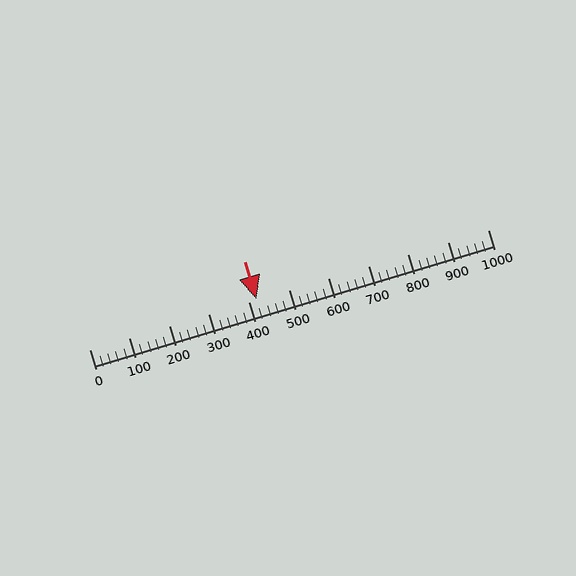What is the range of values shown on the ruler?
The ruler shows values from 0 to 1000.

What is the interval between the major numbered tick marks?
The major tick marks are spaced 100 units apart.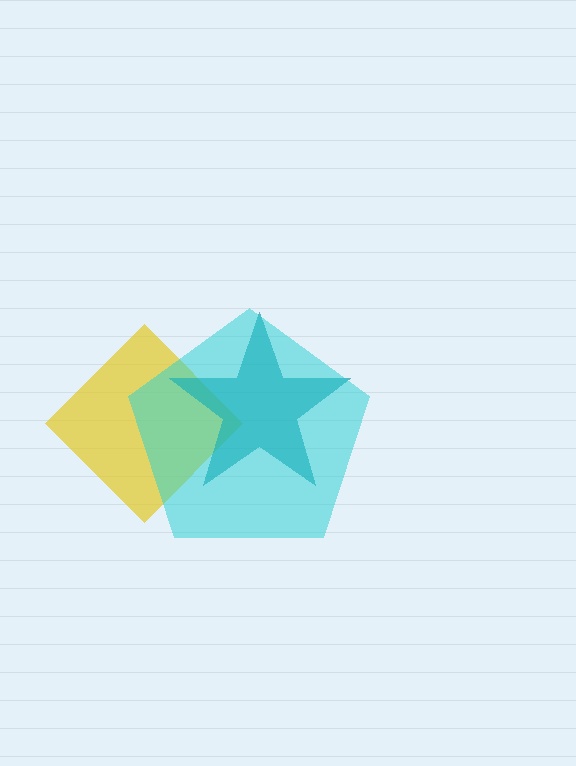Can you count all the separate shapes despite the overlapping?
Yes, there are 3 separate shapes.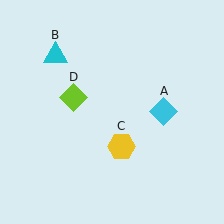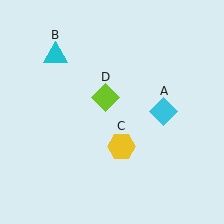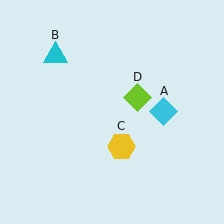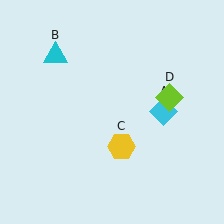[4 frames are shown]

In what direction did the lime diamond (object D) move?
The lime diamond (object D) moved right.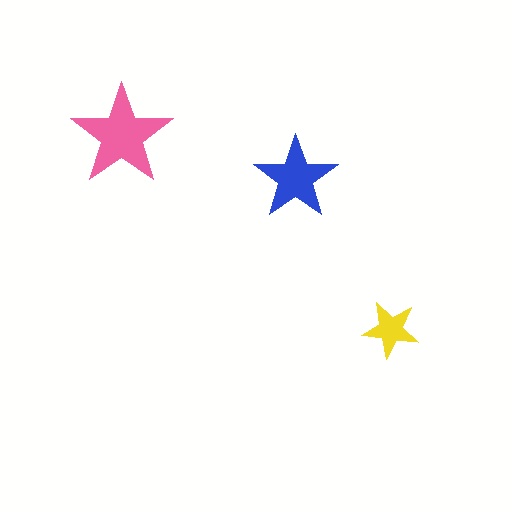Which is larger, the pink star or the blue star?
The pink one.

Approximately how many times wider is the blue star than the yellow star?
About 1.5 times wider.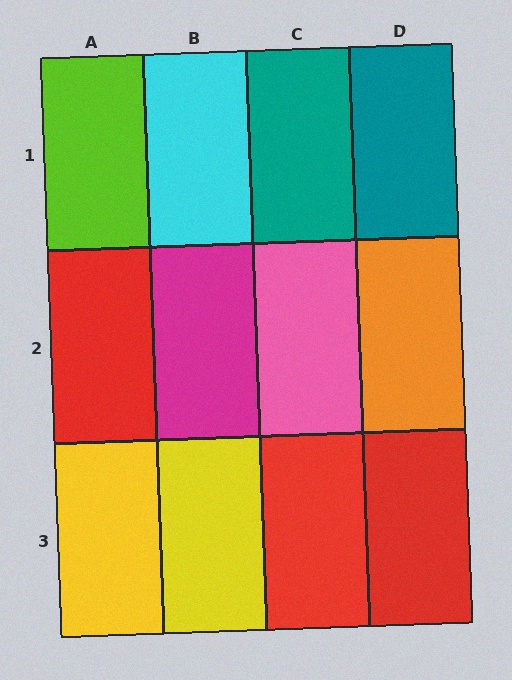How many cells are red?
3 cells are red.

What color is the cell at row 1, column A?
Lime.